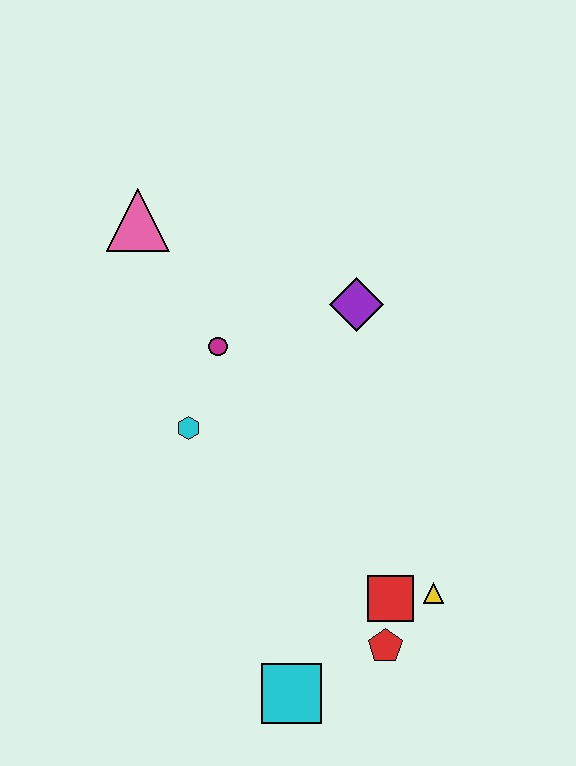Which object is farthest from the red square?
The pink triangle is farthest from the red square.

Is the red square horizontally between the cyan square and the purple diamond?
No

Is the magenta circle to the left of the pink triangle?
No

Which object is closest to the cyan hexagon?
The magenta circle is closest to the cyan hexagon.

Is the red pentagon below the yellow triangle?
Yes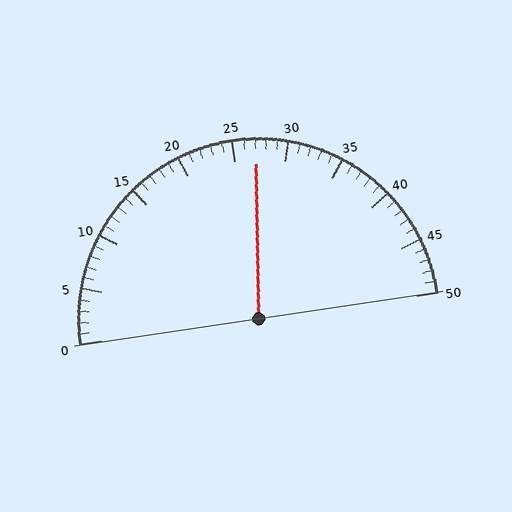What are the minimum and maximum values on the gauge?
The gauge ranges from 0 to 50.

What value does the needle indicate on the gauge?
The needle indicates approximately 27.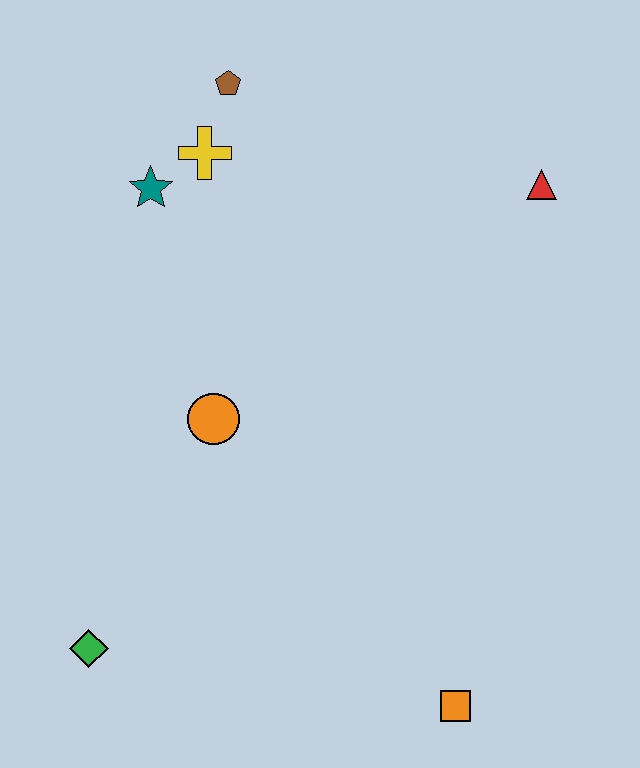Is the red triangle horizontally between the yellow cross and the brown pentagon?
No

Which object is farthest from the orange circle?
The red triangle is farthest from the orange circle.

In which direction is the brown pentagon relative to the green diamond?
The brown pentagon is above the green diamond.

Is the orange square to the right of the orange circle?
Yes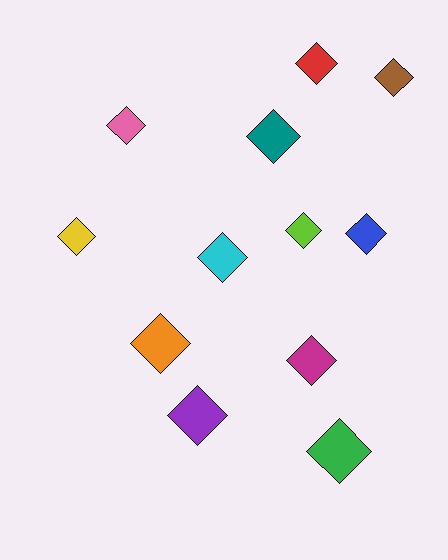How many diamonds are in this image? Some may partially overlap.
There are 12 diamonds.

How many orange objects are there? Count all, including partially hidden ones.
There is 1 orange object.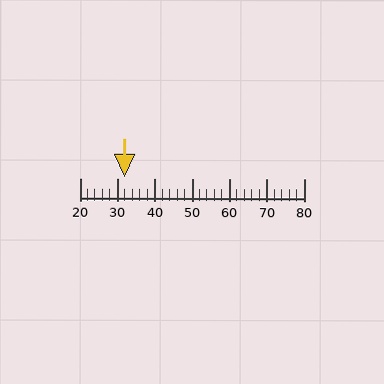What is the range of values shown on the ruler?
The ruler shows values from 20 to 80.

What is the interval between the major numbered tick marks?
The major tick marks are spaced 10 units apart.